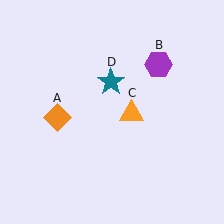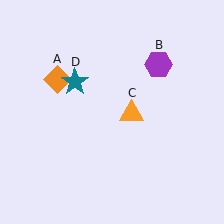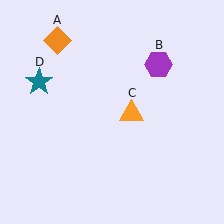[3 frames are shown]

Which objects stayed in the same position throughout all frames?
Purple hexagon (object B) and orange triangle (object C) remained stationary.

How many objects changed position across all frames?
2 objects changed position: orange diamond (object A), teal star (object D).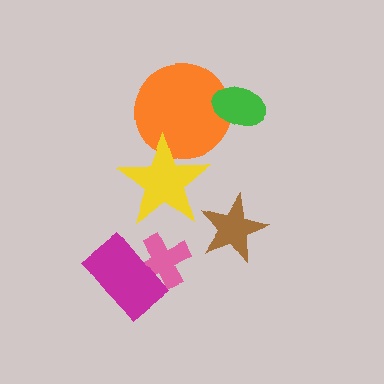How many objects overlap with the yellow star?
1 object overlaps with the yellow star.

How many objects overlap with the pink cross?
1 object overlaps with the pink cross.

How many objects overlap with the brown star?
0 objects overlap with the brown star.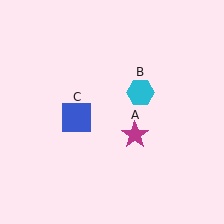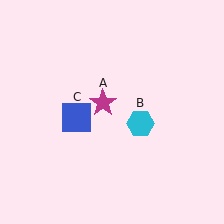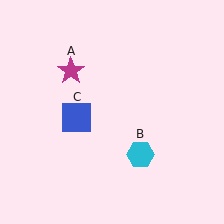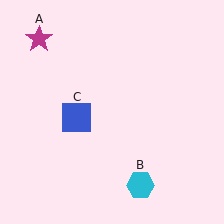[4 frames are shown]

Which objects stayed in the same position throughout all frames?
Blue square (object C) remained stationary.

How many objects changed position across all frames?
2 objects changed position: magenta star (object A), cyan hexagon (object B).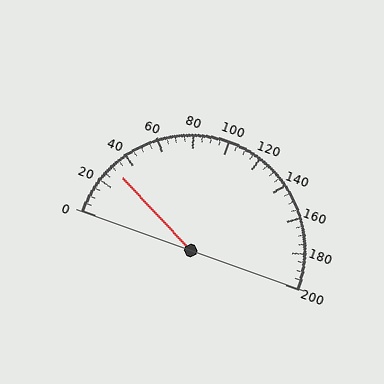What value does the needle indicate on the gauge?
The needle indicates approximately 30.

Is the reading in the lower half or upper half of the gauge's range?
The reading is in the lower half of the range (0 to 200).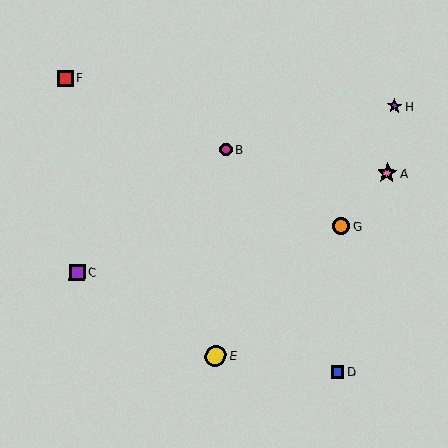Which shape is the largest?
The yellow circle (labeled E) is the largest.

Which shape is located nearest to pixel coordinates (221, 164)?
The magenta circle (labeled B) at (226, 150) is nearest to that location.